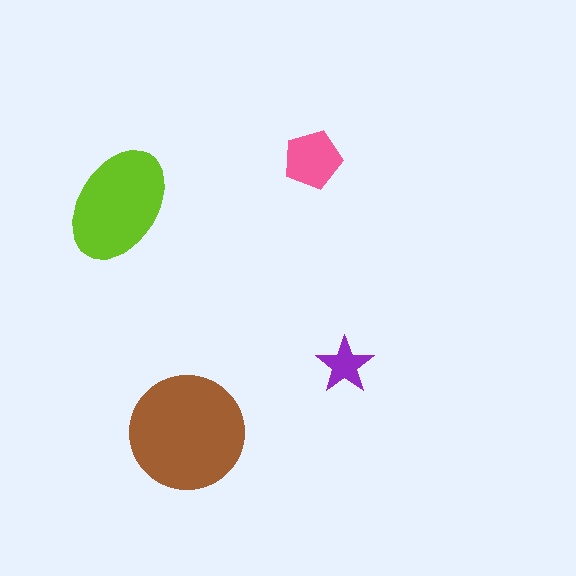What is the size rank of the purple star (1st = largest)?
4th.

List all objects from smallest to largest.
The purple star, the pink pentagon, the lime ellipse, the brown circle.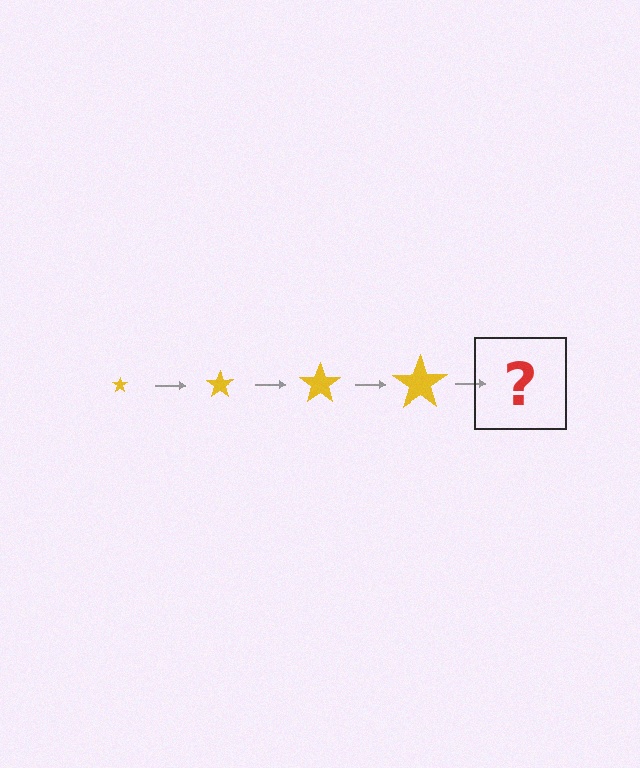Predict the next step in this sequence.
The next step is a yellow star, larger than the previous one.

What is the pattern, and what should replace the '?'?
The pattern is that the star gets progressively larger each step. The '?' should be a yellow star, larger than the previous one.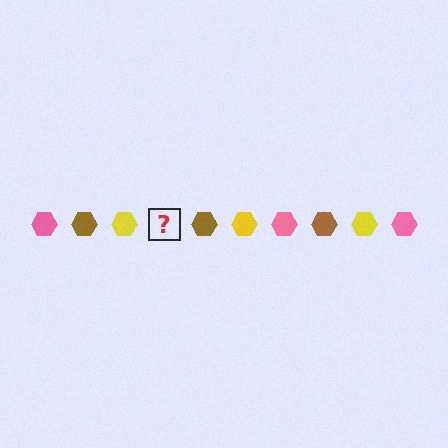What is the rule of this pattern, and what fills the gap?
The rule is that the pattern cycles through pink, brown, yellow hexagons. The gap should be filled with a pink hexagon.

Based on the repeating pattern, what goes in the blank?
The blank should be a pink hexagon.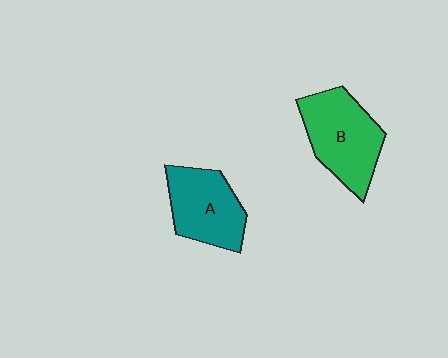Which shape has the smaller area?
Shape A (teal).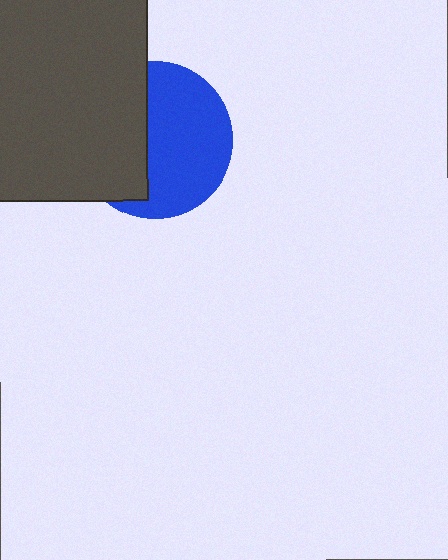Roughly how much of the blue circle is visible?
About half of it is visible (roughly 57%).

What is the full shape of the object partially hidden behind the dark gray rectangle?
The partially hidden object is a blue circle.